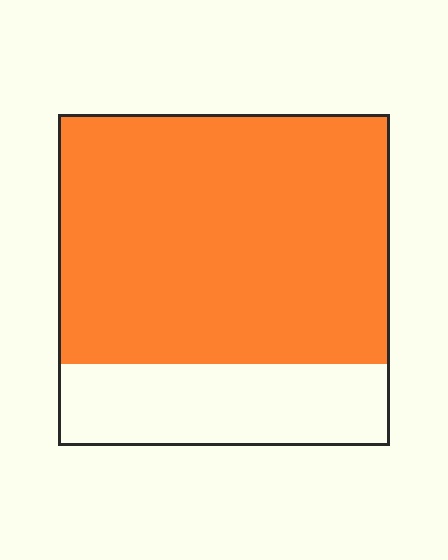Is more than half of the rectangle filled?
Yes.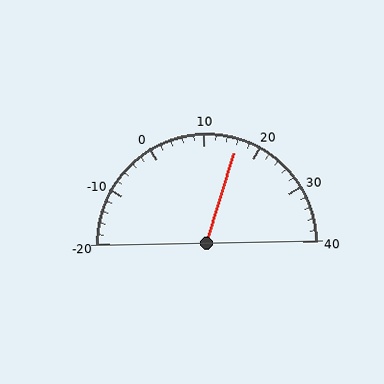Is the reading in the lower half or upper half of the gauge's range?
The reading is in the upper half of the range (-20 to 40).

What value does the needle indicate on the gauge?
The needle indicates approximately 16.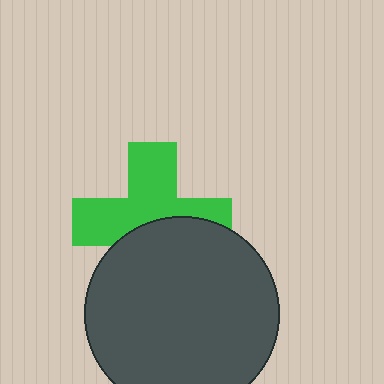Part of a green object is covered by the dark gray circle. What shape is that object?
It is a cross.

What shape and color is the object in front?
The object in front is a dark gray circle.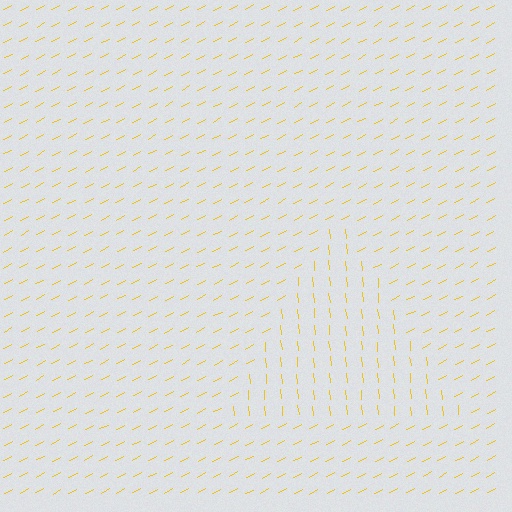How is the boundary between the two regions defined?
The boundary is defined purely by a change in line orientation (approximately 69 degrees difference). All lines are the same color and thickness.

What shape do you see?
I see a triangle.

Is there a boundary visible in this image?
Yes, there is a texture boundary formed by a change in line orientation.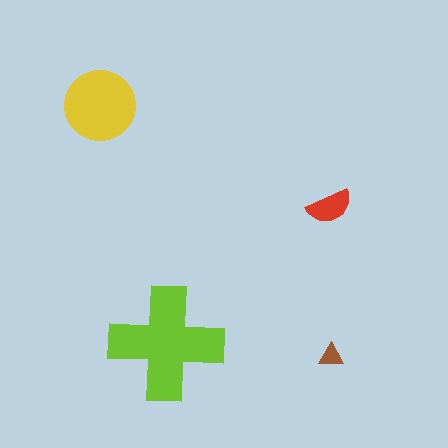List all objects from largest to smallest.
The lime cross, the yellow circle, the red semicircle, the brown triangle.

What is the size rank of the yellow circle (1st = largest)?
2nd.